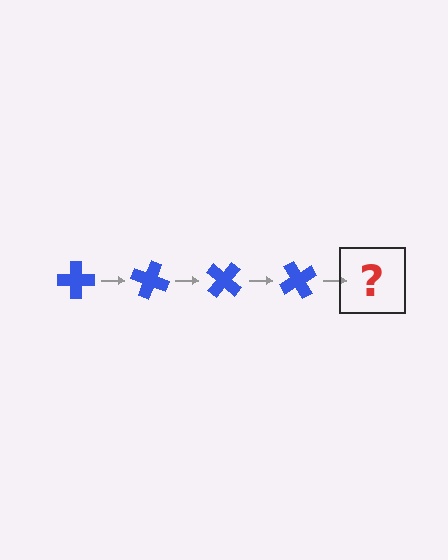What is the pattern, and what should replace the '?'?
The pattern is that the cross rotates 20 degrees each step. The '?' should be a blue cross rotated 80 degrees.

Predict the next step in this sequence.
The next step is a blue cross rotated 80 degrees.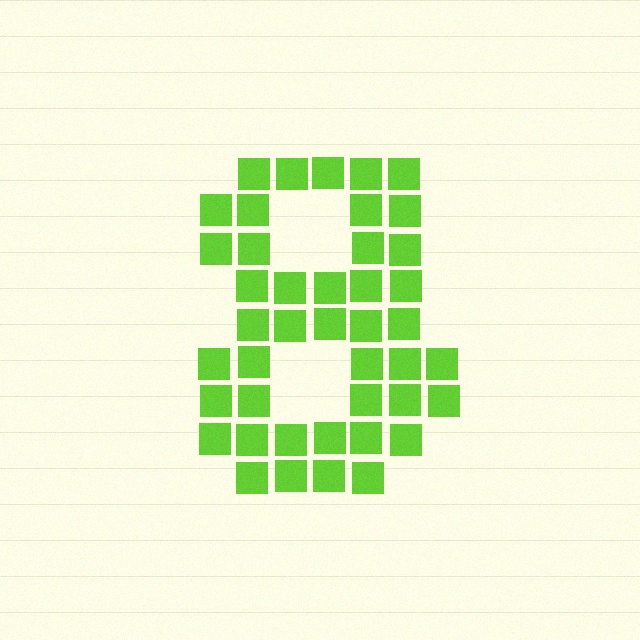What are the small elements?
The small elements are squares.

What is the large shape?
The large shape is the digit 8.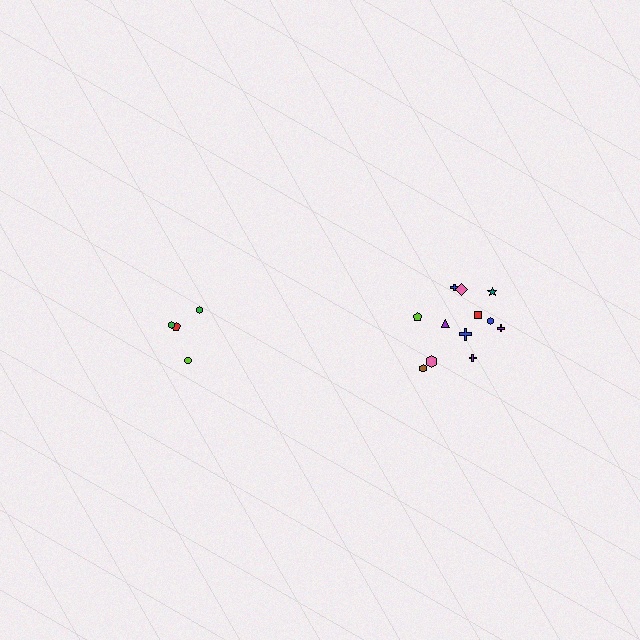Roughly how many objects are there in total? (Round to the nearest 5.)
Roughly 15 objects in total.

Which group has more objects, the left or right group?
The right group.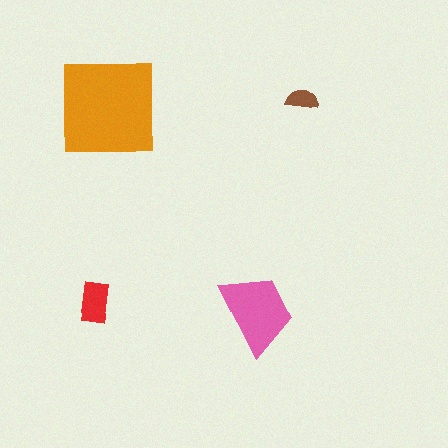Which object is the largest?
The orange square.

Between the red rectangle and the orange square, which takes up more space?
The orange square.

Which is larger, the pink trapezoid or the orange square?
The orange square.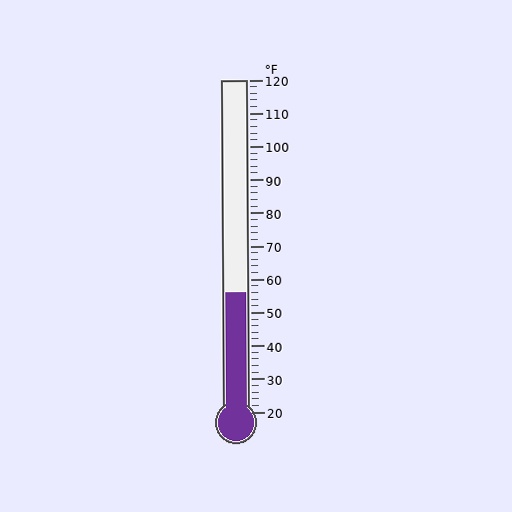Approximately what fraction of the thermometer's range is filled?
The thermometer is filled to approximately 35% of its range.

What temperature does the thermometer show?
The thermometer shows approximately 56°F.